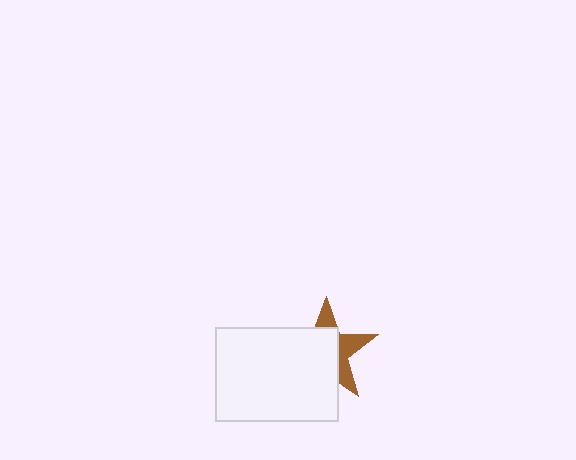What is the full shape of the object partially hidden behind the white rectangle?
The partially hidden object is a brown star.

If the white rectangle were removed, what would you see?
You would see the complete brown star.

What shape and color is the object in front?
The object in front is a white rectangle.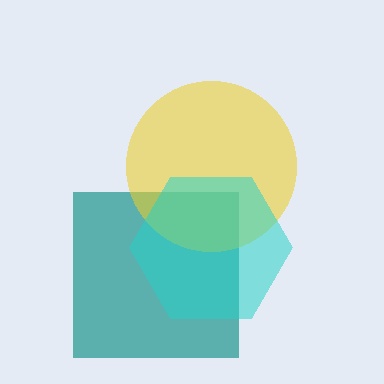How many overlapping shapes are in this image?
There are 3 overlapping shapes in the image.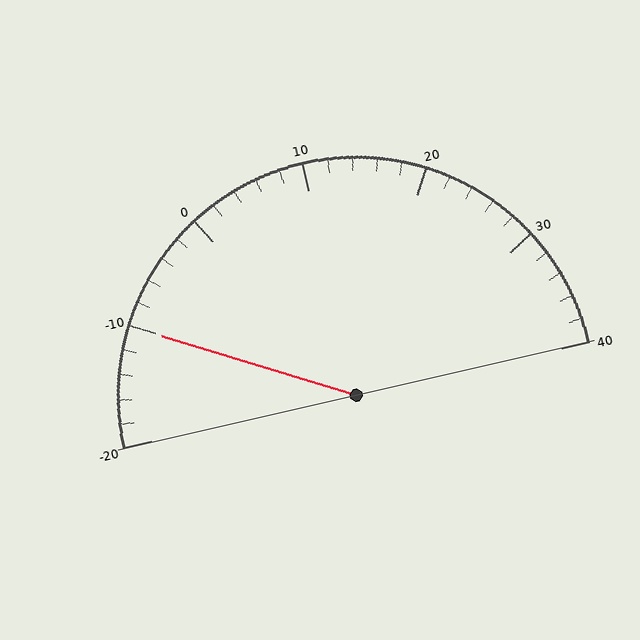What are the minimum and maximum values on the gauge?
The gauge ranges from -20 to 40.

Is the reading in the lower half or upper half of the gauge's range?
The reading is in the lower half of the range (-20 to 40).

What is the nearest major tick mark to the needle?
The nearest major tick mark is -10.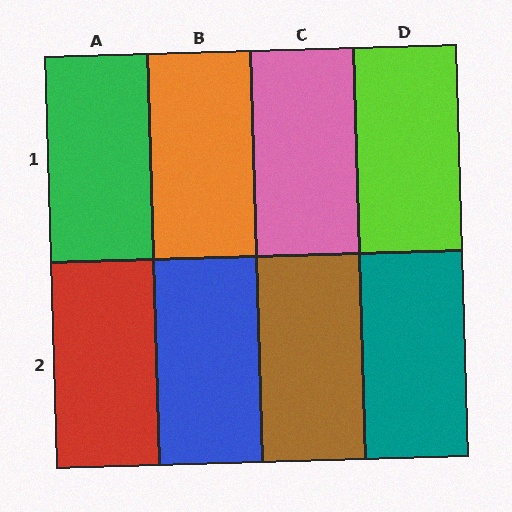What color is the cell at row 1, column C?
Pink.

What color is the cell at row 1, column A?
Green.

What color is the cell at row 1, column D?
Lime.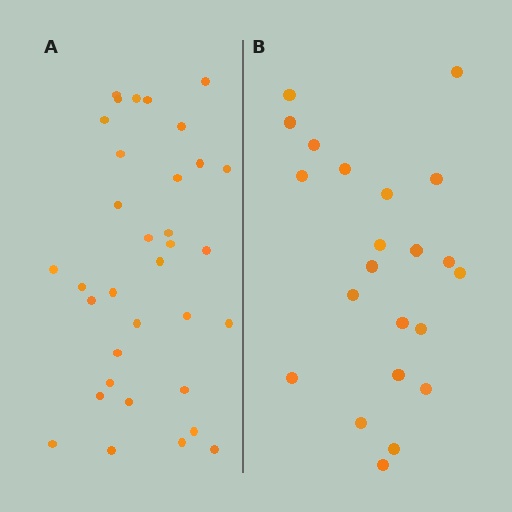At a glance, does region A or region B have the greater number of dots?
Region A (the left region) has more dots.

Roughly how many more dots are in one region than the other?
Region A has roughly 12 or so more dots than region B.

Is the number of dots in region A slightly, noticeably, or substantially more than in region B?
Region A has substantially more. The ratio is roughly 1.5 to 1.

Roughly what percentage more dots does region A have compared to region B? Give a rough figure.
About 55% more.